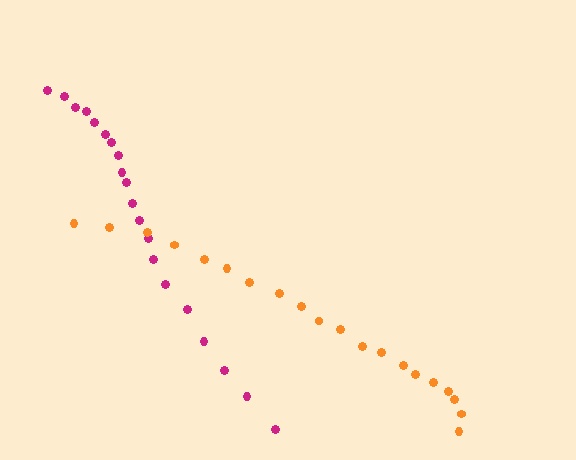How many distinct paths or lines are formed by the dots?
There are 2 distinct paths.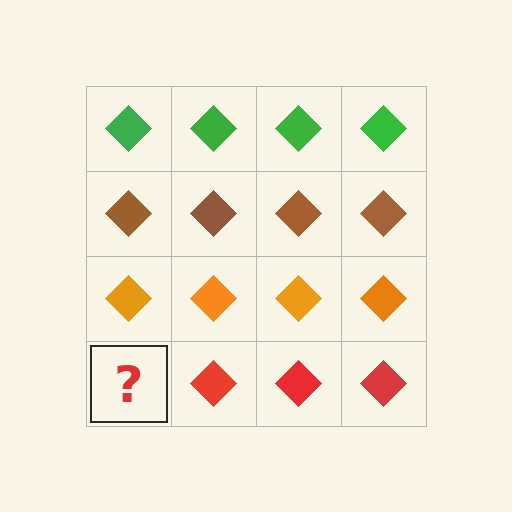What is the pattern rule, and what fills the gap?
The rule is that each row has a consistent color. The gap should be filled with a red diamond.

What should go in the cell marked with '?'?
The missing cell should contain a red diamond.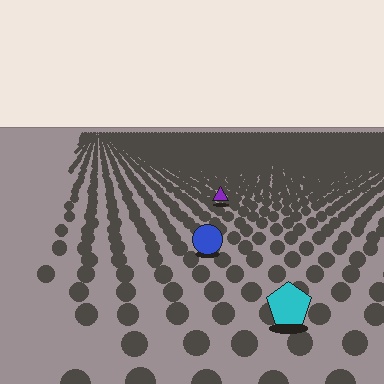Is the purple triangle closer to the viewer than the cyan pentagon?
No. The cyan pentagon is closer — you can tell from the texture gradient: the ground texture is coarser near it.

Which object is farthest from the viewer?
The purple triangle is farthest from the viewer. It appears smaller and the ground texture around it is denser.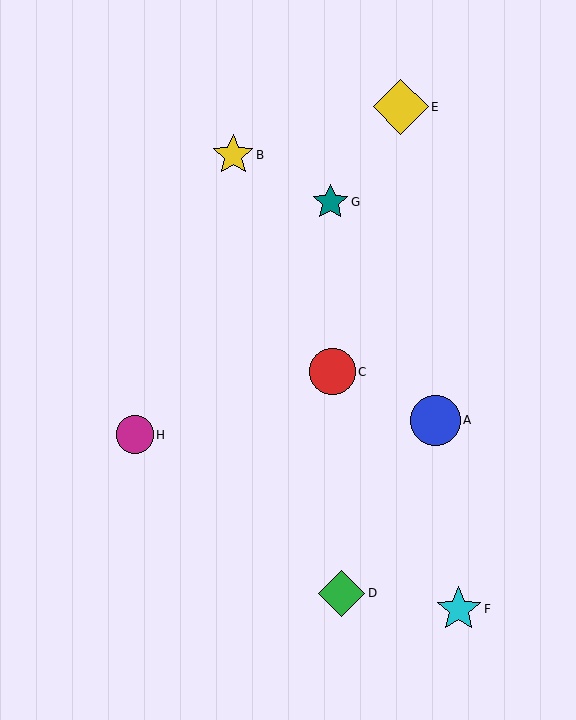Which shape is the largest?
The yellow diamond (labeled E) is the largest.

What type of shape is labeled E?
Shape E is a yellow diamond.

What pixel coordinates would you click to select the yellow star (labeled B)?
Click at (233, 155) to select the yellow star B.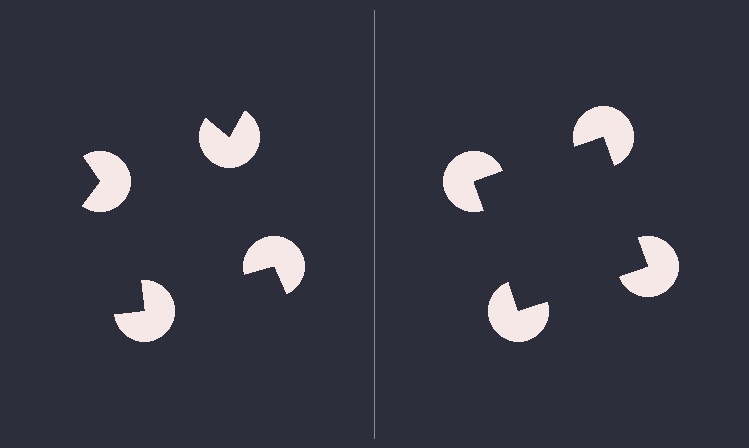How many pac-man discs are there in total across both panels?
8 — 4 on each side.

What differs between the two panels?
The pac-man discs are positioned identically on both sides; only the wedge orientations differ. On the right they align to a square; on the left they are misaligned.